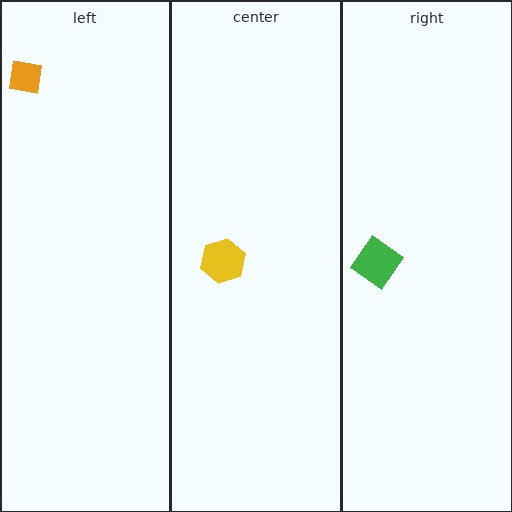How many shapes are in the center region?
1.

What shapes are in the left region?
The orange square.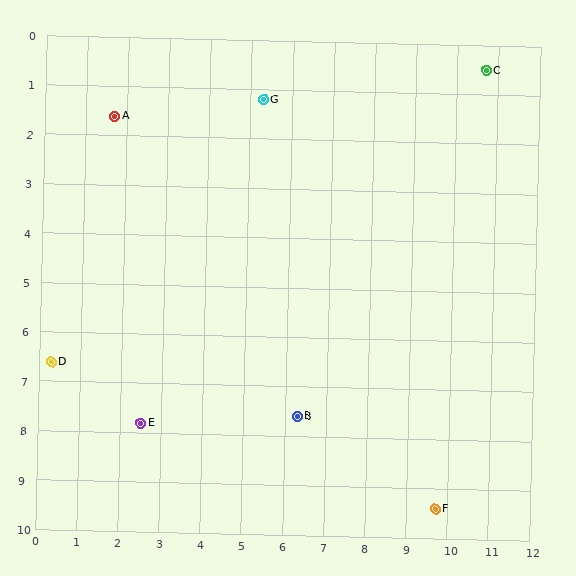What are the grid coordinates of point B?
Point B is at approximately (6.3, 7.6).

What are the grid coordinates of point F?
Point F is at approximately (9.7, 9.4).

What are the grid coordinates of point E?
Point E is at approximately (2.5, 7.8).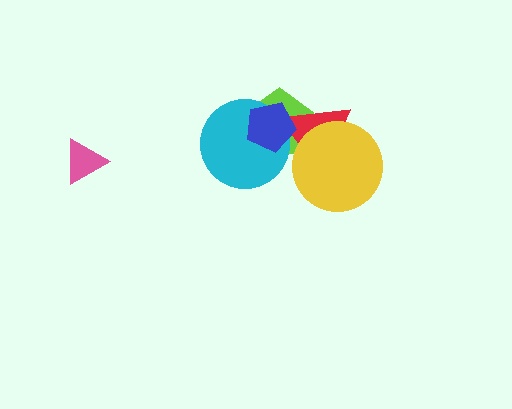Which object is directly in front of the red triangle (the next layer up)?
The yellow circle is directly in front of the red triangle.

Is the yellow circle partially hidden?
No, no other shape covers it.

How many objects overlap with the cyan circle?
3 objects overlap with the cyan circle.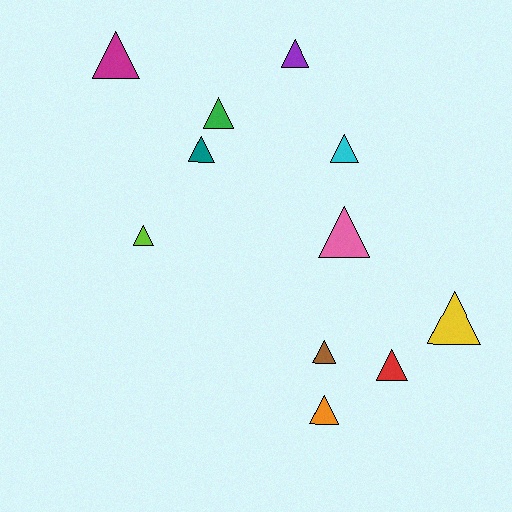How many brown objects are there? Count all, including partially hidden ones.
There is 1 brown object.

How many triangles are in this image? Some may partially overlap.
There are 11 triangles.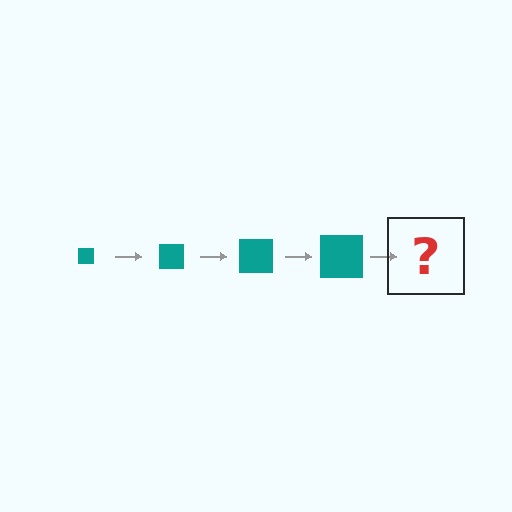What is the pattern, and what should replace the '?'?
The pattern is that the square gets progressively larger each step. The '?' should be a teal square, larger than the previous one.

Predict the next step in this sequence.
The next step is a teal square, larger than the previous one.